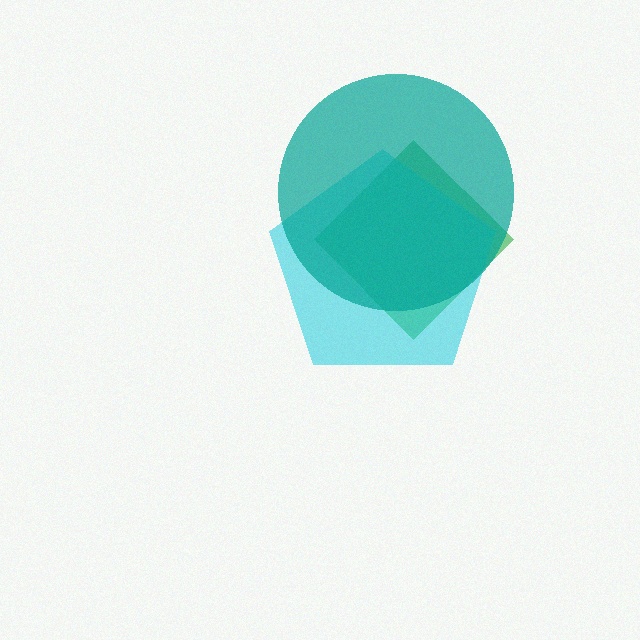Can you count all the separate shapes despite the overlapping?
Yes, there are 3 separate shapes.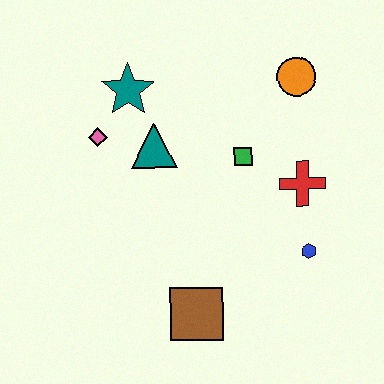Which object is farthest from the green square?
The brown square is farthest from the green square.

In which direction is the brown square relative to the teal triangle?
The brown square is below the teal triangle.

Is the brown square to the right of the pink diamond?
Yes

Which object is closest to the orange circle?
The green square is closest to the orange circle.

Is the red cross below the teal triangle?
Yes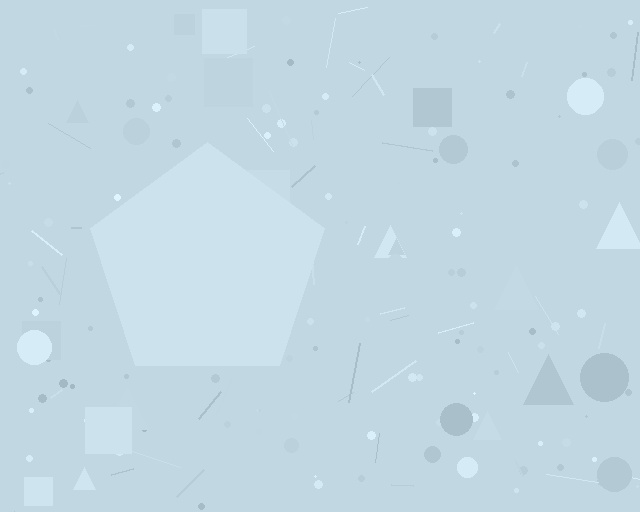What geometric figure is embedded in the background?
A pentagon is embedded in the background.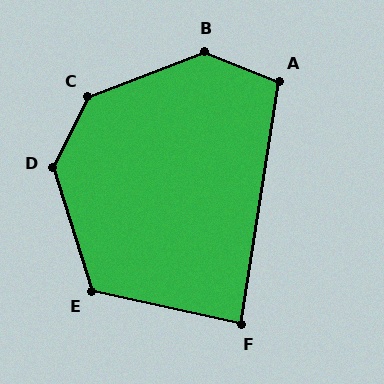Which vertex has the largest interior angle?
C, at approximately 137 degrees.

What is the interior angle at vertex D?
Approximately 136 degrees (obtuse).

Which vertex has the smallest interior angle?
F, at approximately 87 degrees.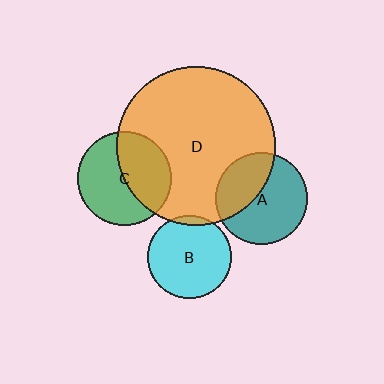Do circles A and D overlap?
Yes.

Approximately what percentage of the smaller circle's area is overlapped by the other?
Approximately 40%.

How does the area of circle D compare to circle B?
Approximately 3.6 times.